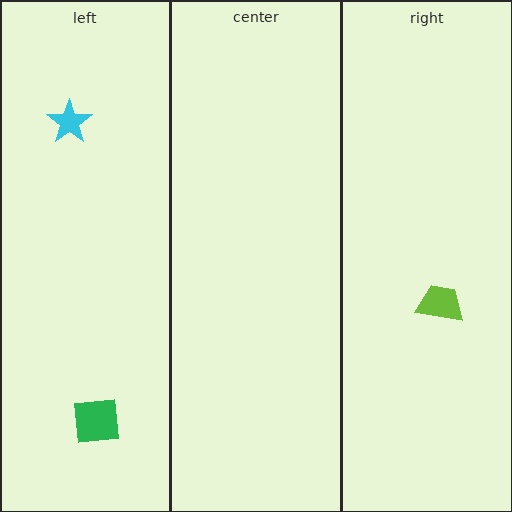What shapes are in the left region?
The green square, the cyan star.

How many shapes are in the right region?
1.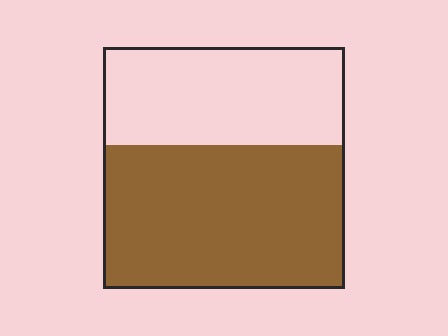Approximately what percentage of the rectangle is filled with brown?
Approximately 60%.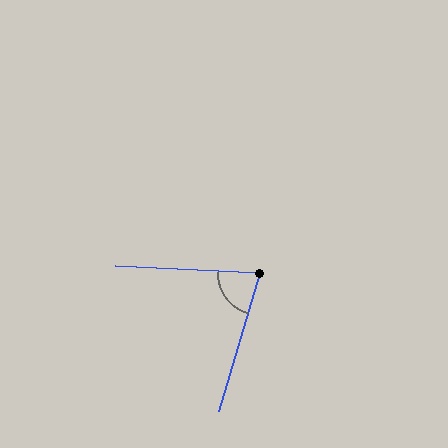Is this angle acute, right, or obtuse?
It is acute.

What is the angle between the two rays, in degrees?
Approximately 76 degrees.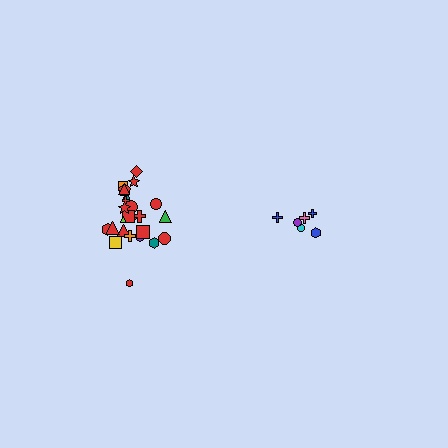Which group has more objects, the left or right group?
The left group.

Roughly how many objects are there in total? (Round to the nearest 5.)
Roughly 30 objects in total.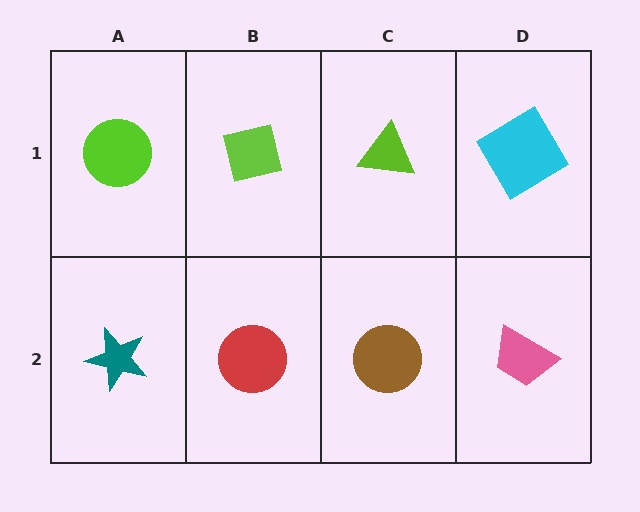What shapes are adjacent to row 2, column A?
A lime circle (row 1, column A), a red circle (row 2, column B).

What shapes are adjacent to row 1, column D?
A pink trapezoid (row 2, column D), a lime triangle (row 1, column C).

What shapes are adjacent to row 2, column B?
A lime square (row 1, column B), a teal star (row 2, column A), a brown circle (row 2, column C).